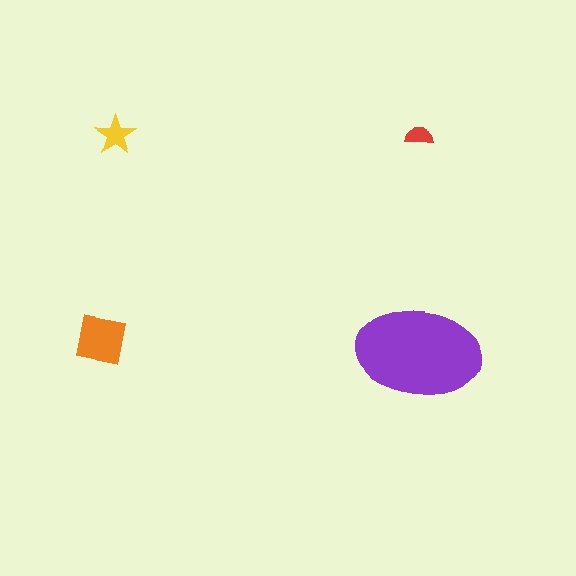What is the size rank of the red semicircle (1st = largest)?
4th.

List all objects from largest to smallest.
The purple ellipse, the orange square, the yellow star, the red semicircle.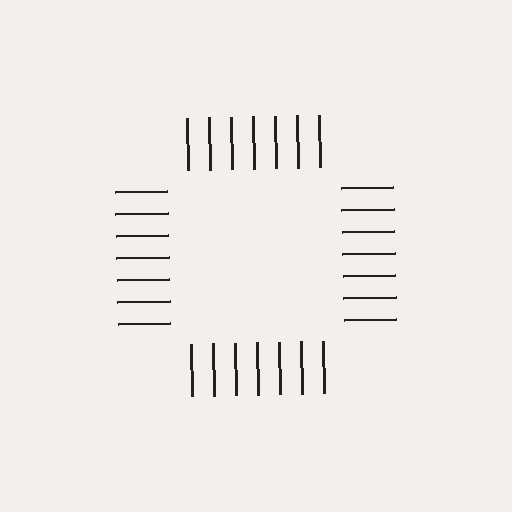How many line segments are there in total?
28 — 7 along each of the 4 edges.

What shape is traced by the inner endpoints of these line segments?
An illusory square — the line segments terminate on its edges but no continuous stroke is drawn.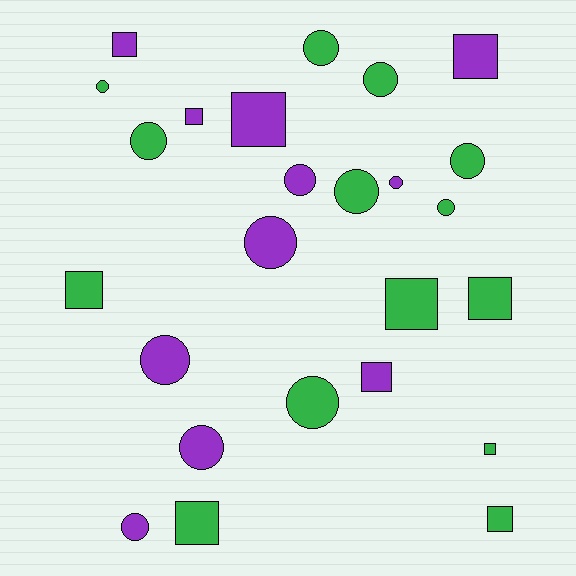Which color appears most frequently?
Green, with 14 objects.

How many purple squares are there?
There are 5 purple squares.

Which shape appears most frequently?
Circle, with 14 objects.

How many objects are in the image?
There are 25 objects.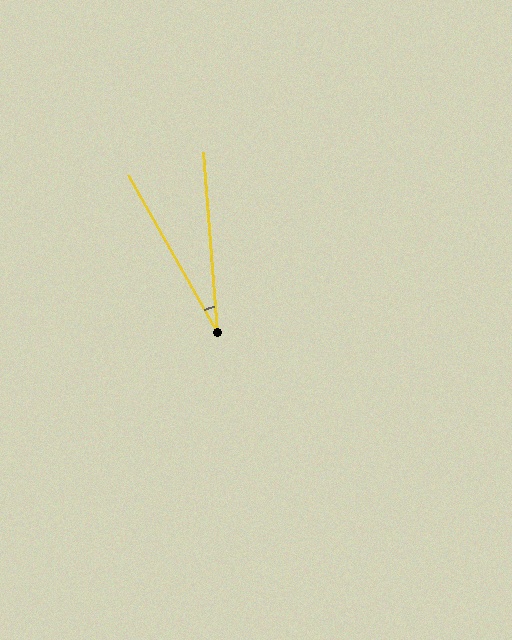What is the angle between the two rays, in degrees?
Approximately 25 degrees.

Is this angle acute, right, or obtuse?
It is acute.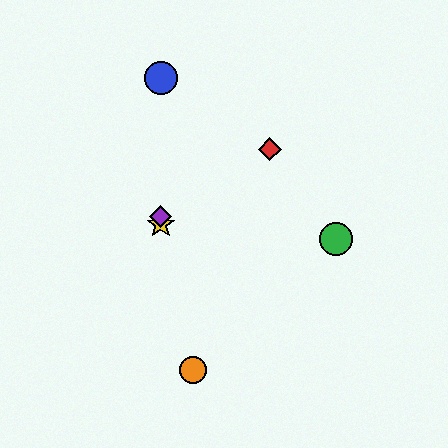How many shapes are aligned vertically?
3 shapes (the blue circle, the yellow star, the purple diamond) are aligned vertically.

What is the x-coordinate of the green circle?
The green circle is at x≈336.